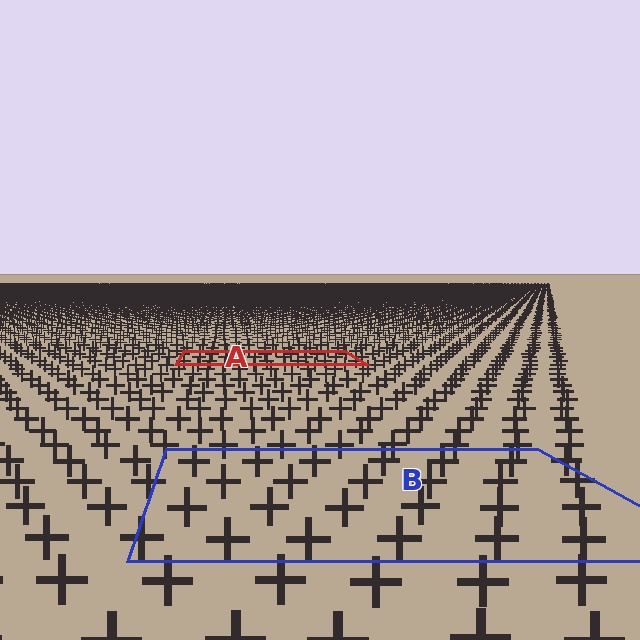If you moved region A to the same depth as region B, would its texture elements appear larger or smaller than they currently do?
They would appear larger. At a closer depth, the same texture elements are projected at a bigger on-screen size.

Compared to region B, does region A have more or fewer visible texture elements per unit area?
Region A has more texture elements per unit area — they are packed more densely because it is farther away.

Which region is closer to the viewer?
Region B is closer. The texture elements there are larger and more spread out.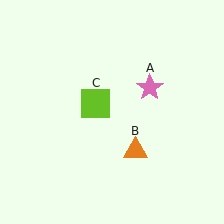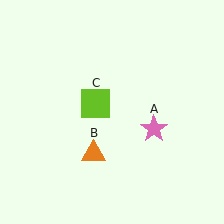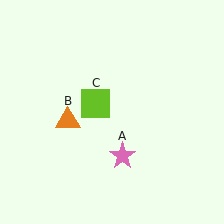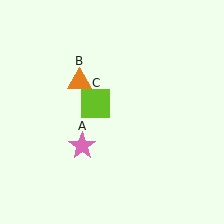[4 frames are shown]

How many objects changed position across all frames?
2 objects changed position: pink star (object A), orange triangle (object B).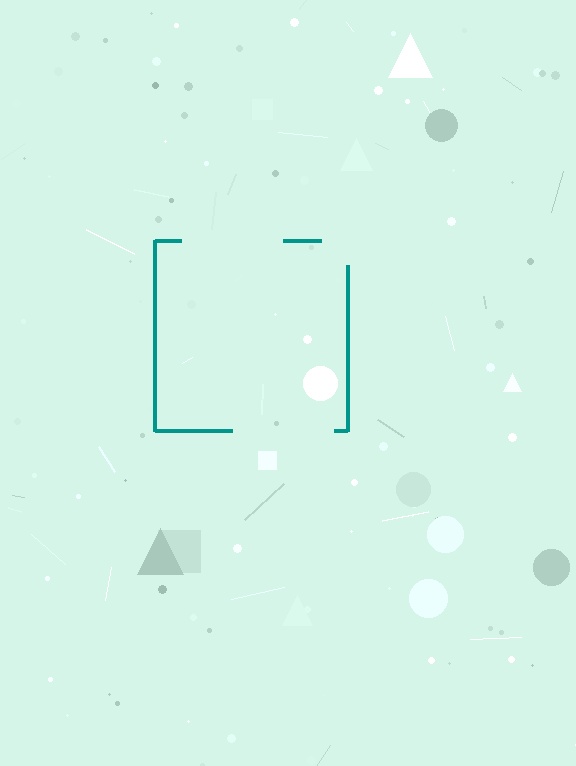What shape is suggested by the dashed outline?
The dashed outline suggests a square.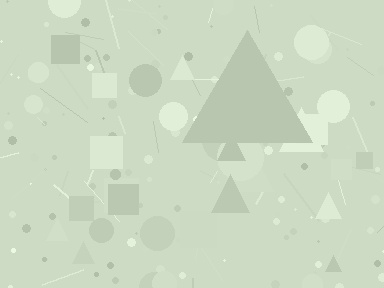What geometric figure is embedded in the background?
A triangle is embedded in the background.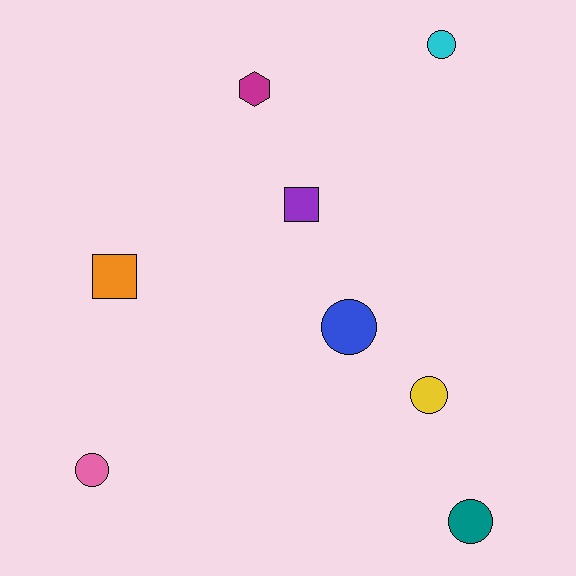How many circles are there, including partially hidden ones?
There are 5 circles.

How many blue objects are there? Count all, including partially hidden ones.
There is 1 blue object.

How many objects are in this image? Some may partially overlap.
There are 8 objects.